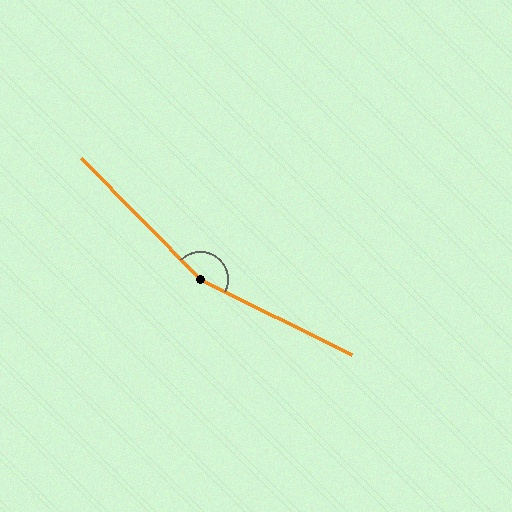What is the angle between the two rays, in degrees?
Approximately 161 degrees.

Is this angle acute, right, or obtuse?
It is obtuse.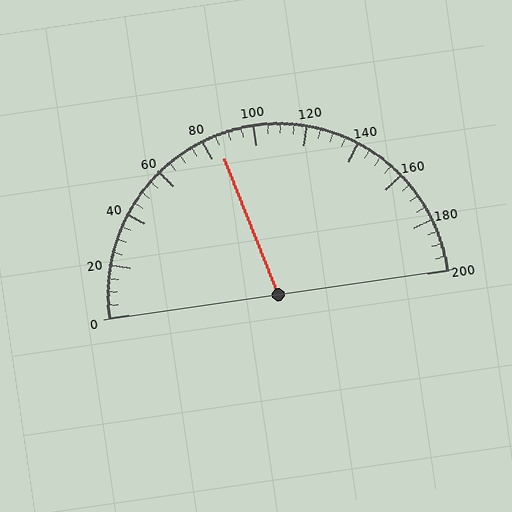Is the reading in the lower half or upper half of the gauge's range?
The reading is in the lower half of the range (0 to 200).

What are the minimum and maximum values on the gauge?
The gauge ranges from 0 to 200.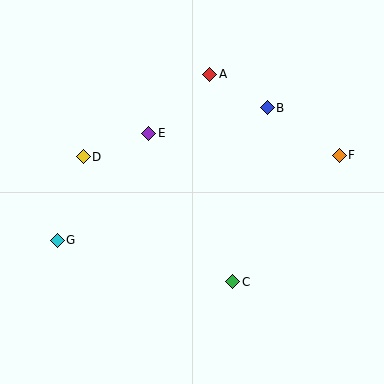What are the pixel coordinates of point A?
Point A is at (210, 74).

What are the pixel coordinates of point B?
Point B is at (267, 108).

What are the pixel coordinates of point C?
Point C is at (233, 282).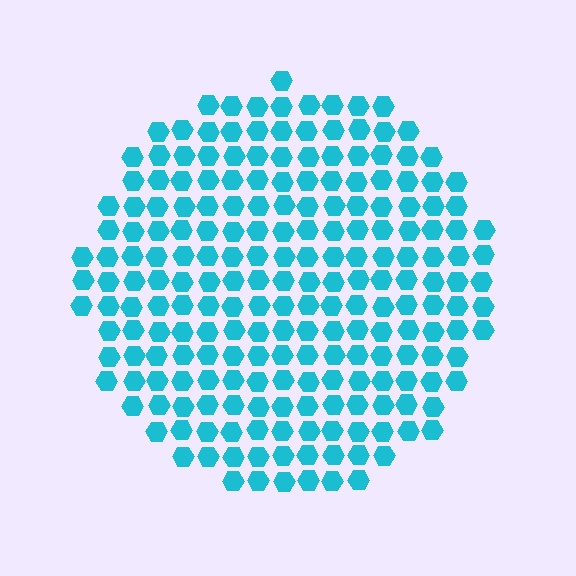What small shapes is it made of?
It is made of small hexagons.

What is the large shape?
The large shape is a circle.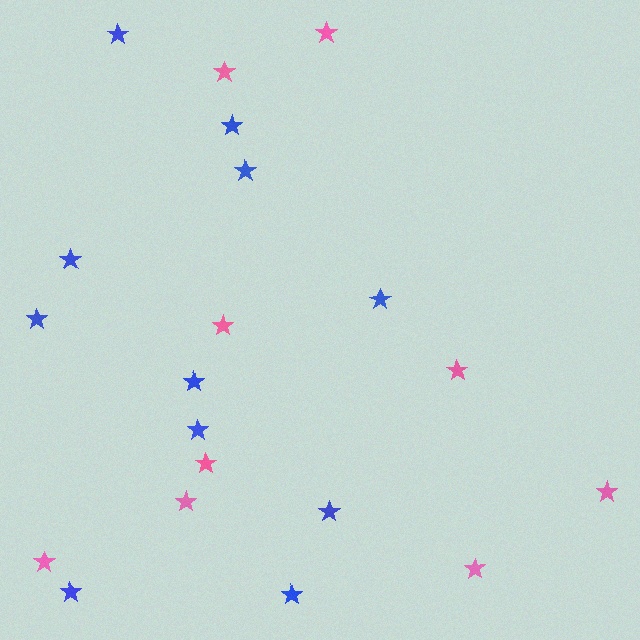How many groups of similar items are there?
There are 2 groups: one group of blue stars (11) and one group of pink stars (9).